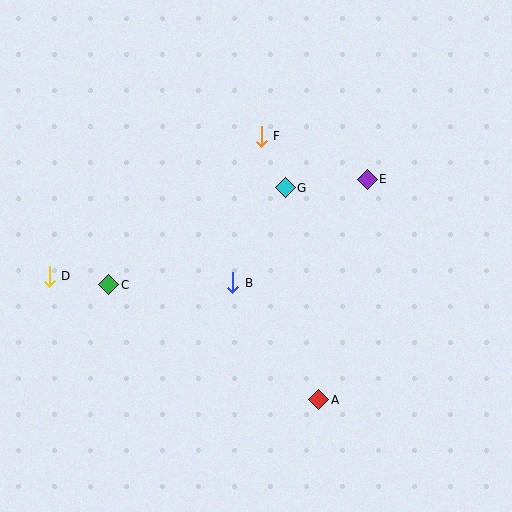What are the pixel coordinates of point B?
Point B is at (233, 283).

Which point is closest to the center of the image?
Point B at (233, 283) is closest to the center.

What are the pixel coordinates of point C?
Point C is at (109, 285).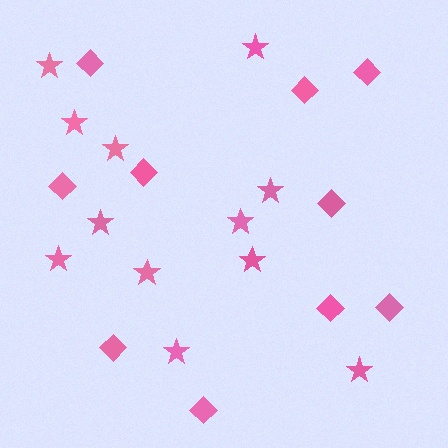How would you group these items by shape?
There are 2 groups: one group of stars (12) and one group of diamonds (10).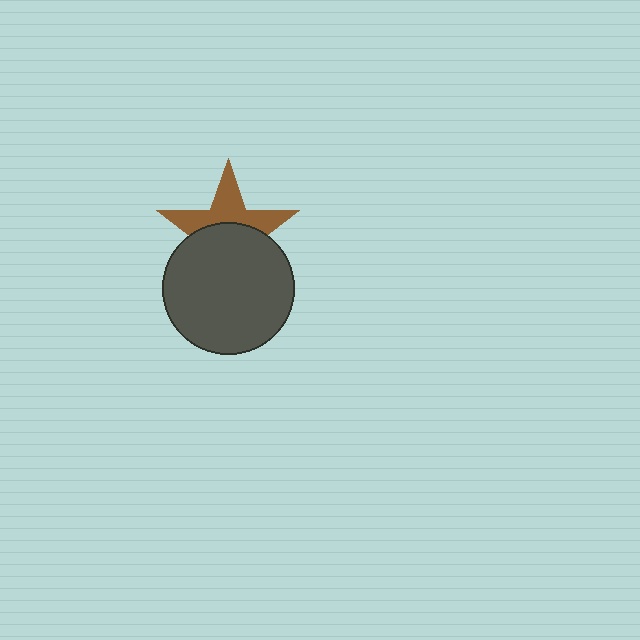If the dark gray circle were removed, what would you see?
You would see the complete brown star.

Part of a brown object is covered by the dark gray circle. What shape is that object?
It is a star.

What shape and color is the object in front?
The object in front is a dark gray circle.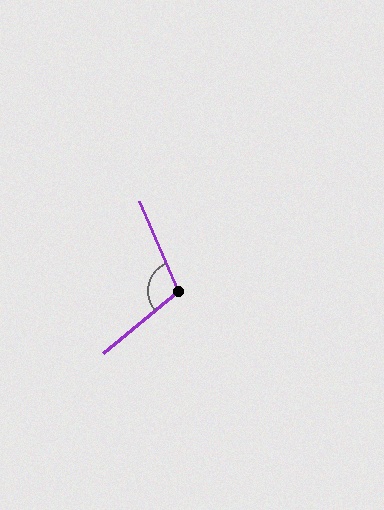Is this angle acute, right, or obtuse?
It is obtuse.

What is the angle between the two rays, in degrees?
Approximately 106 degrees.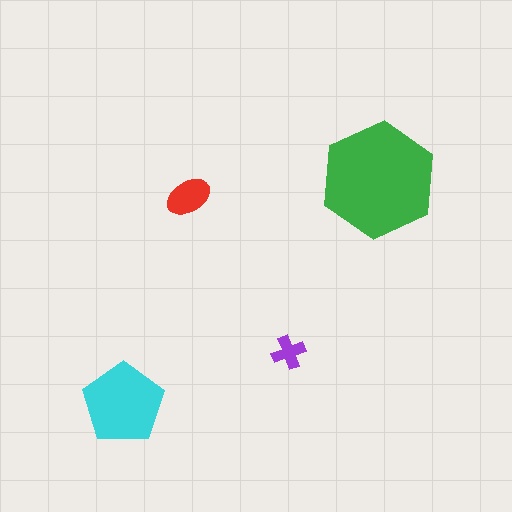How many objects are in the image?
There are 4 objects in the image.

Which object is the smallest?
The purple cross.